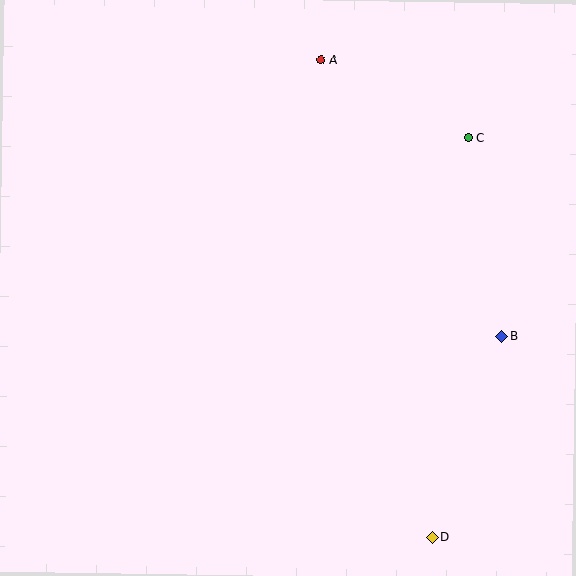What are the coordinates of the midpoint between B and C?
The midpoint between B and C is at (485, 237).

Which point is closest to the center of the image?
Point B at (502, 336) is closest to the center.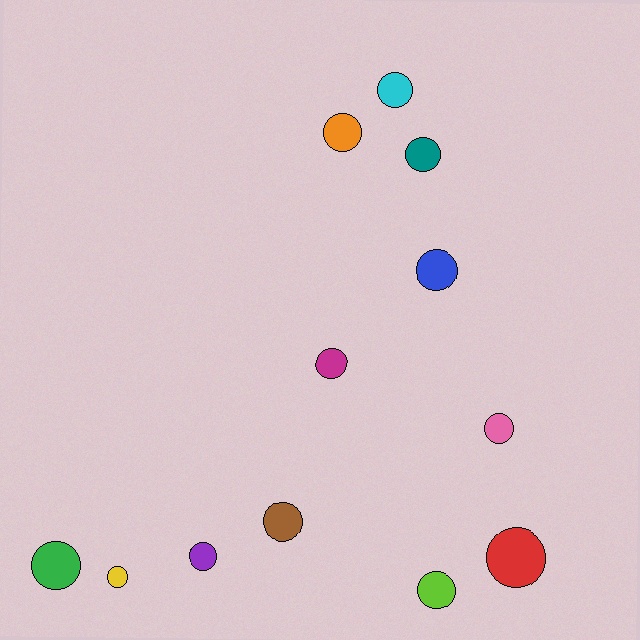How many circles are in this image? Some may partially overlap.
There are 12 circles.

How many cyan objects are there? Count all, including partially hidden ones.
There is 1 cyan object.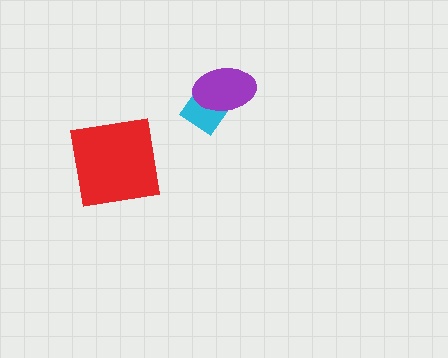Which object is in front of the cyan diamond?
The purple ellipse is in front of the cyan diamond.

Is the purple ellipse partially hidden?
No, no other shape covers it.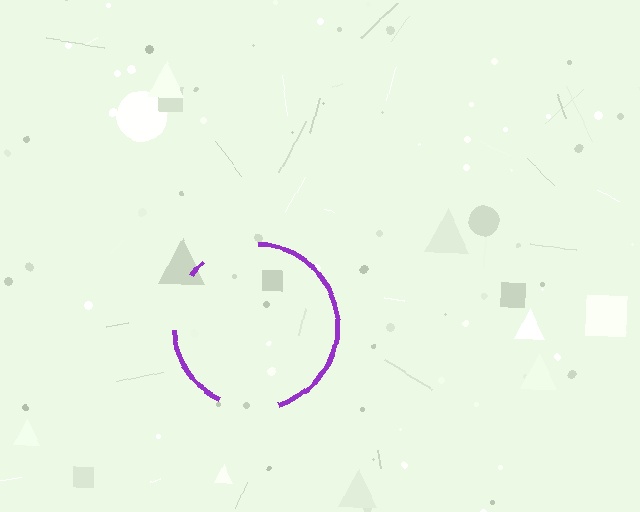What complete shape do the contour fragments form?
The contour fragments form a circle.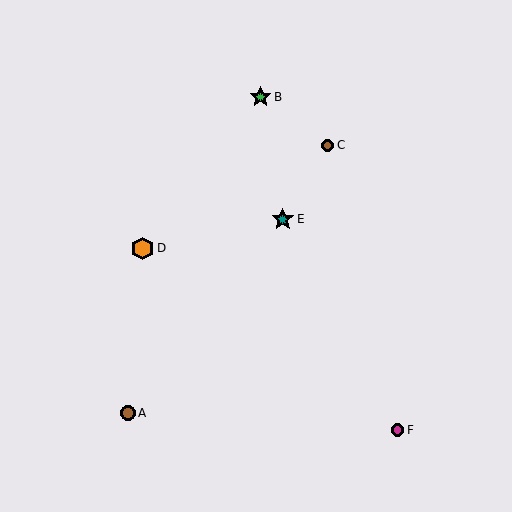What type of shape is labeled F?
Shape F is a magenta circle.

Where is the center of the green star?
The center of the green star is at (261, 97).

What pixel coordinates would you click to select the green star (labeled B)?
Click at (261, 97) to select the green star B.